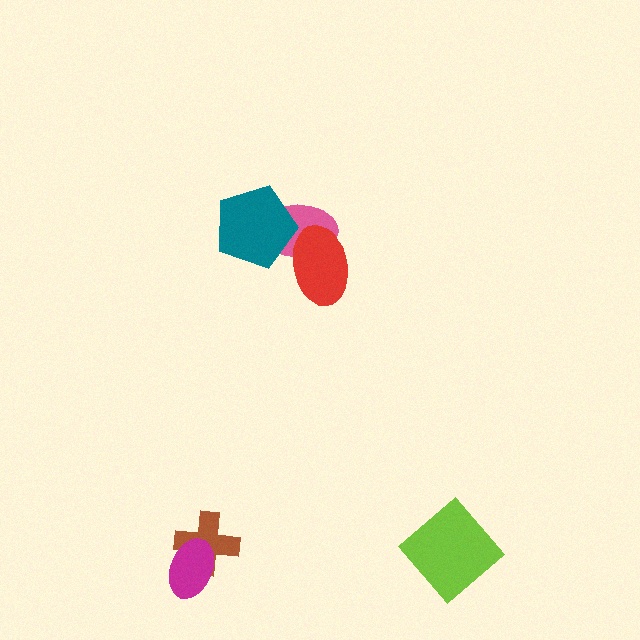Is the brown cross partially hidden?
Yes, it is partially covered by another shape.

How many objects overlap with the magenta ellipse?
1 object overlaps with the magenta ellipse.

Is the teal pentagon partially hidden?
Yes, it is partially covered by another shape.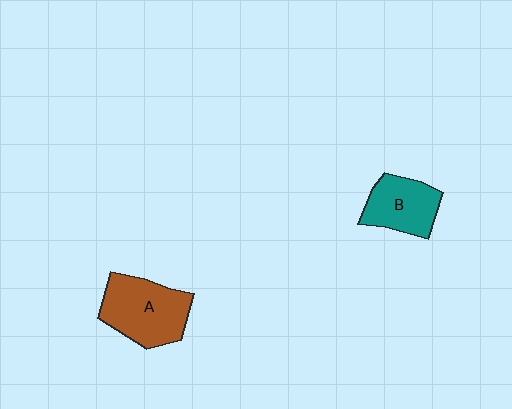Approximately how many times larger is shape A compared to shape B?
Approximately 1.4 times.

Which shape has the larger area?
Shape A (brown).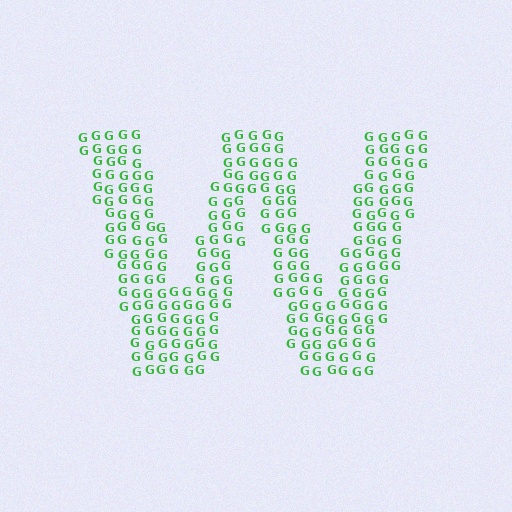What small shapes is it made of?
It is made of small letter G's.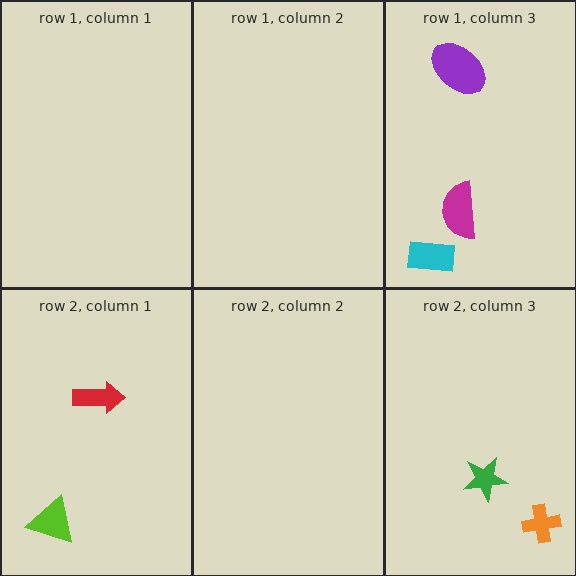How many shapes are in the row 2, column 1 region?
2.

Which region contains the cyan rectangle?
The row 1, column 3 region.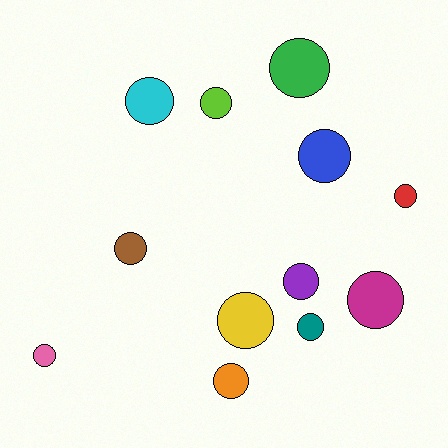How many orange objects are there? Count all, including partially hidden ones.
There is 1 orange object.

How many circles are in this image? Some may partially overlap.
There are 12 circles.